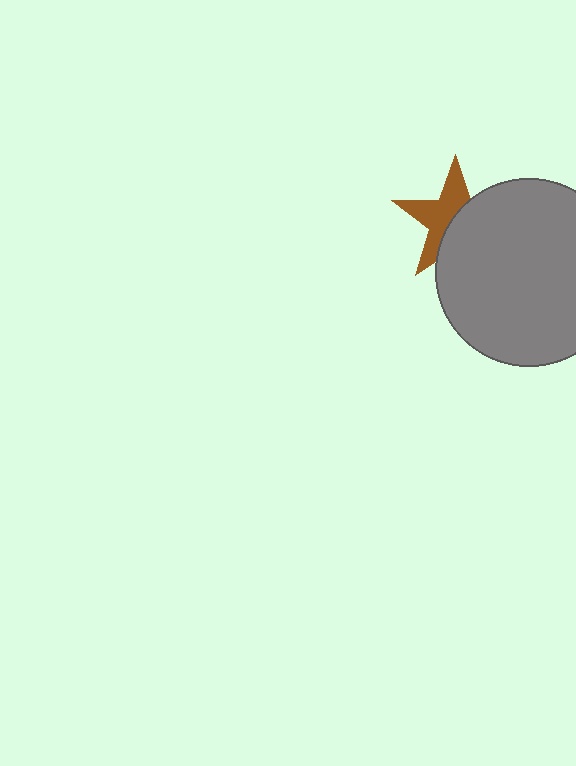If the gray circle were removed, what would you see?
You would see the complete brown star.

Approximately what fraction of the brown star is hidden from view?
Roughly 50% of the brown star is hidden behind the gray circle.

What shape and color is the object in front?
The object in front is a gray circle.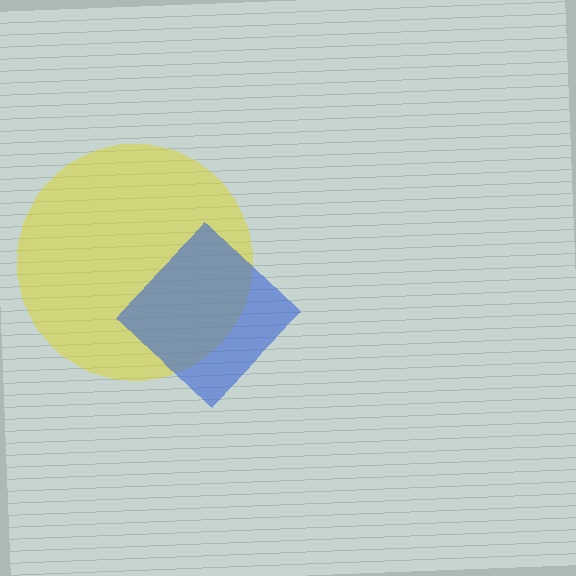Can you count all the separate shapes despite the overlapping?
Yes, there are 2 separate shapes.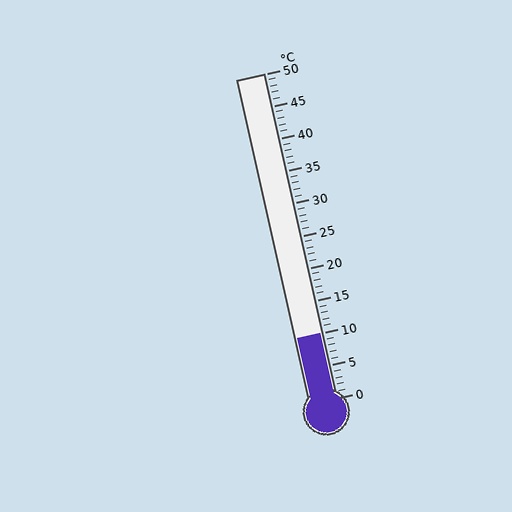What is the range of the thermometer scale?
The thermometer scale ranges from 0°C to 50°C.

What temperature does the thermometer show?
The thermometer shows approximately 10°C.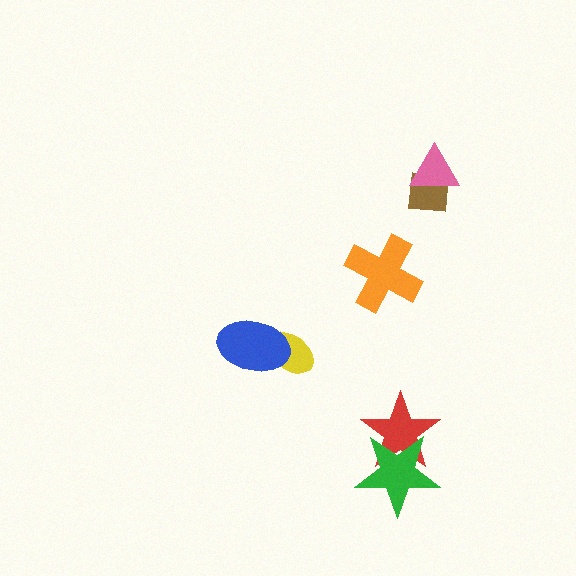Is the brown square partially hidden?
Yes, it is partially covered by another shape.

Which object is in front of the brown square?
The pink triangle is in front of the brown square.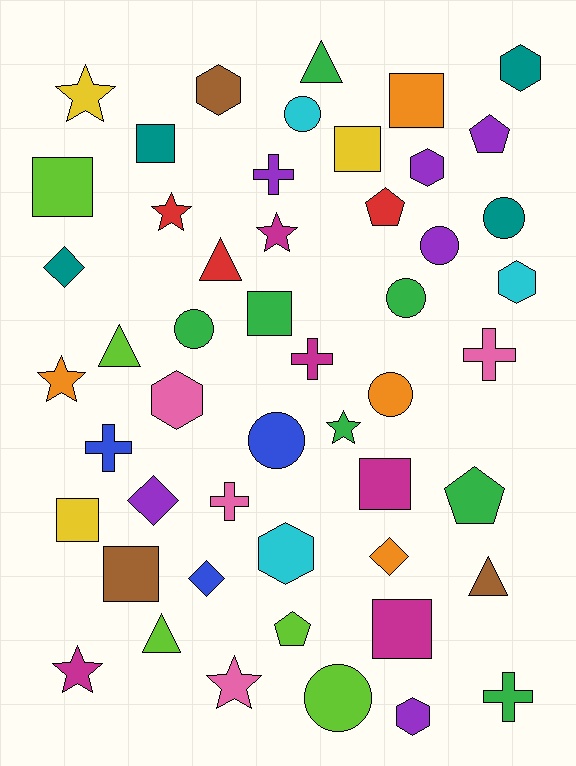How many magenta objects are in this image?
There are 5 magenta objects.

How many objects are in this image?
There are 50 objects.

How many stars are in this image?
There are 7 stars.